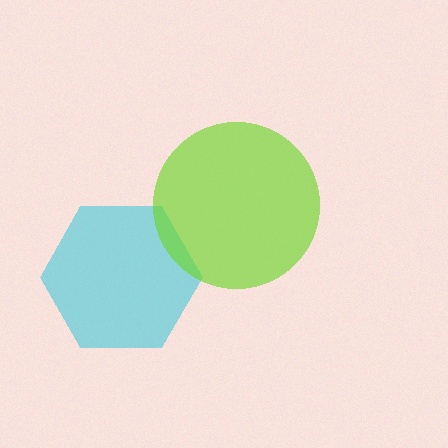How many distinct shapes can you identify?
There are 2 distinct shapes: a cyan hexagon, a lime circle.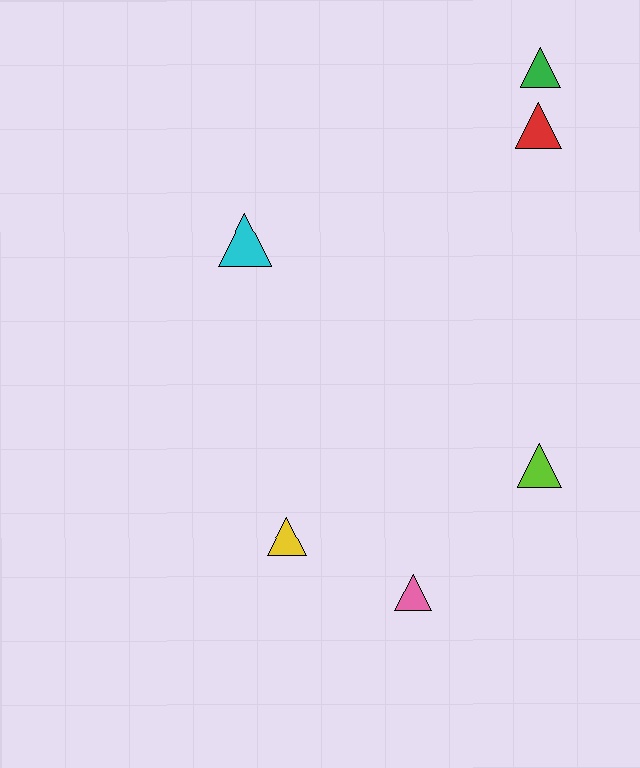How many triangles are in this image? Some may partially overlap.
There are 6 triangles.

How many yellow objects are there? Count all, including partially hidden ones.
There is 1 yellow object.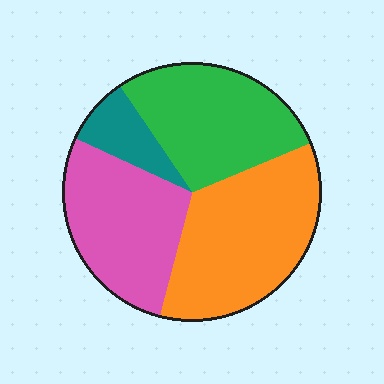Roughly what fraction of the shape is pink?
Pink covers 28% of the shape.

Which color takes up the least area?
Teal, at roughly 10%.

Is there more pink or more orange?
Orange.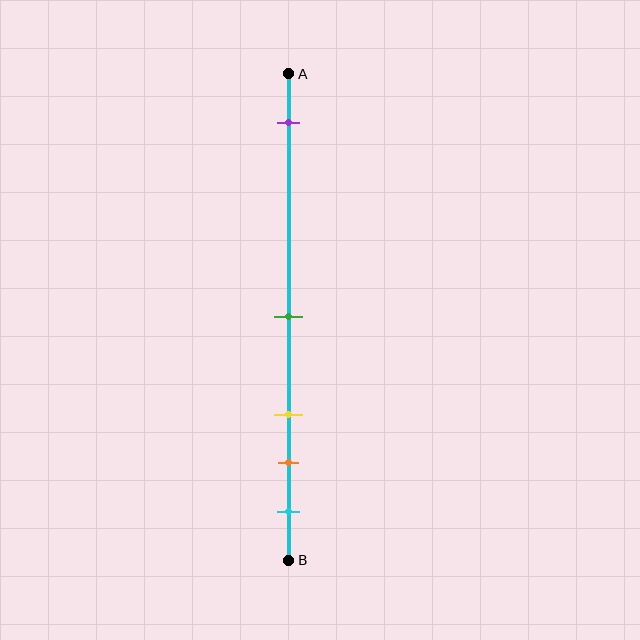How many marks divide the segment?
There are 5 marks dividing the segment.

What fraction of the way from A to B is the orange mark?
The orange mark is approximately 80% (0.8) of the way from A to B.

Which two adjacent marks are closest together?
The orange and cyan marks are the closest adjacent pair.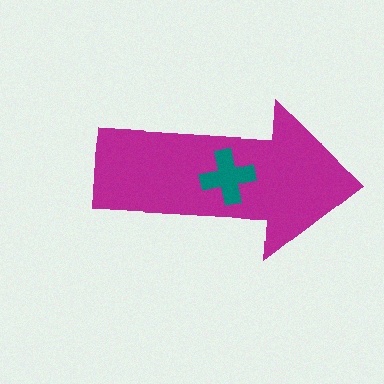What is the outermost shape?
The magenta arrow.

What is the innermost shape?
The teal cross.